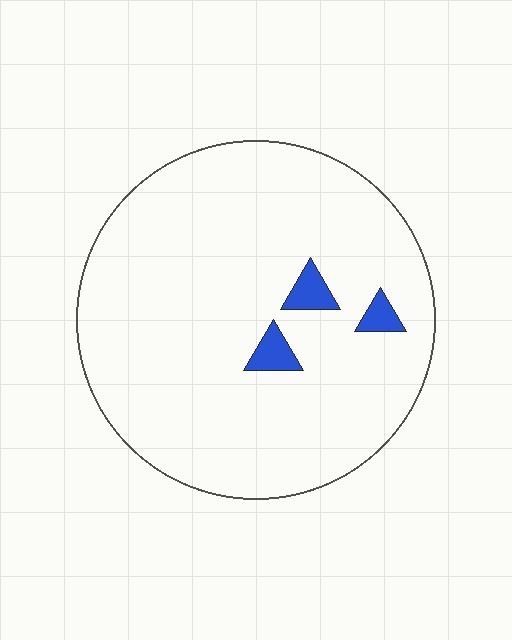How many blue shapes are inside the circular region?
3.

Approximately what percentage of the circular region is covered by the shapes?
Approximately 5%.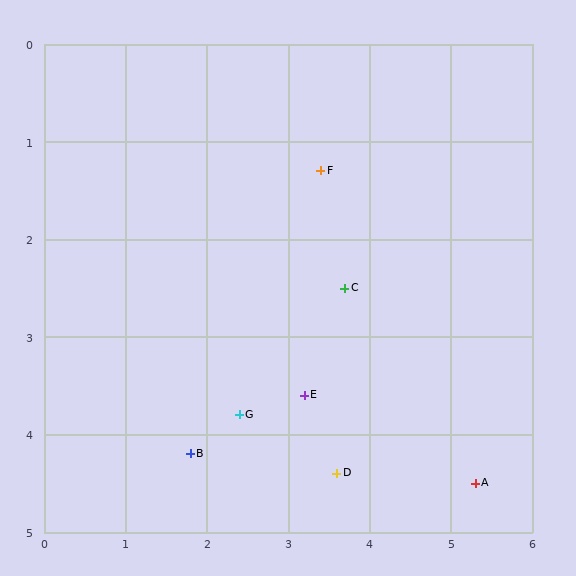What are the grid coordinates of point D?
Point D is at approximately (3.6, 4.4).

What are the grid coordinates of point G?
Point G is at approximately (2.4, 3.8).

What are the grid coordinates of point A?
Point A is at approximately (5.3, 4.5).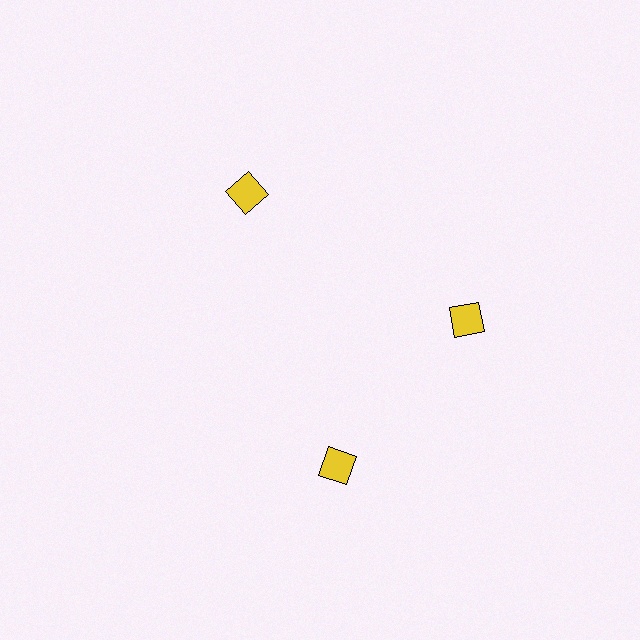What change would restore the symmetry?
The symmetry would be restored by rotating it back into even spacing with its neighbors so that all 3 squares sit at equal angles and equal distance from the center.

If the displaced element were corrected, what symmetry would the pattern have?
It would have 3-fold rotational symmetry — the pattern would map onto itself every 120 degrees.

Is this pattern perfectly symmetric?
No. The 3 yellow squares are arranged in a ring, but one element near the 7 o'clock position is rotated out of alignment along the ring, breaking the 3-fold rotational symmetry.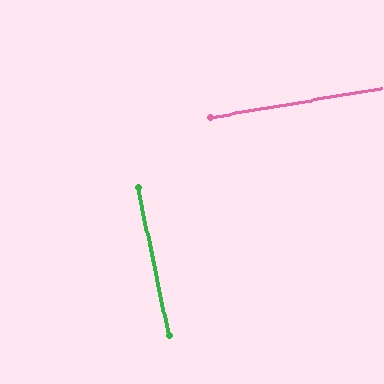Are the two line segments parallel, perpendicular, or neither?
Perpendicular — they meet at approximately 88°.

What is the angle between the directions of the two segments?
Approximately 88 degrees.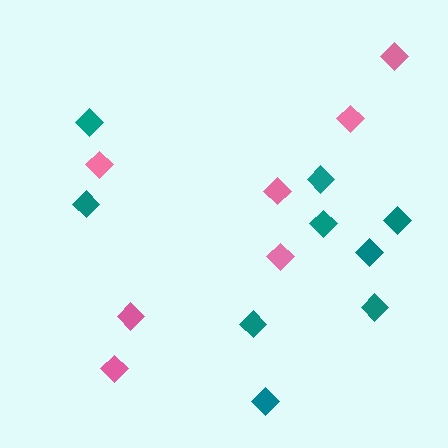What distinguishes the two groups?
There are 2 groups: one group of pink diamonds (7) and one group of teal diamonds (9).